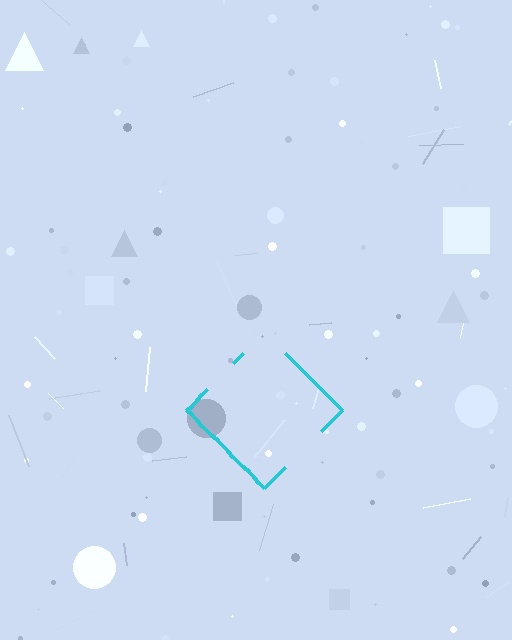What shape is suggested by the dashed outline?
The dashed outline suggests a diamond.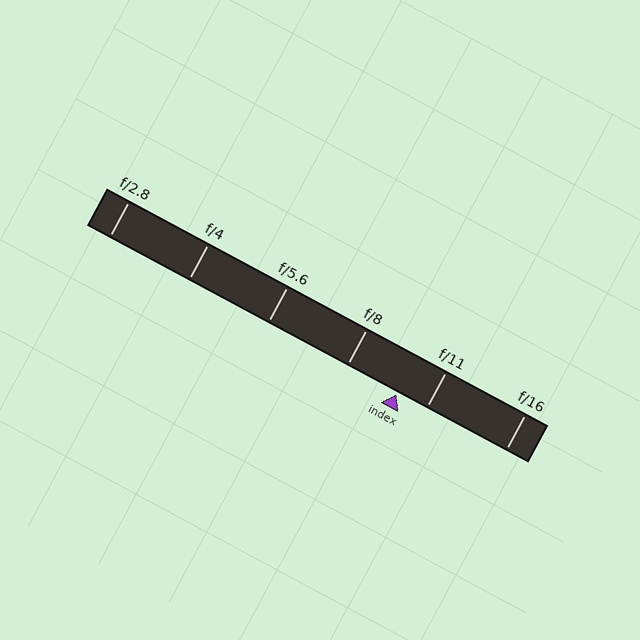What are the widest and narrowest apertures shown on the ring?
The widest aperture shown is f/2.8 and the narrowest is f/16.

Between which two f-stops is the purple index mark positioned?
The index mark is between f/8 and f/11.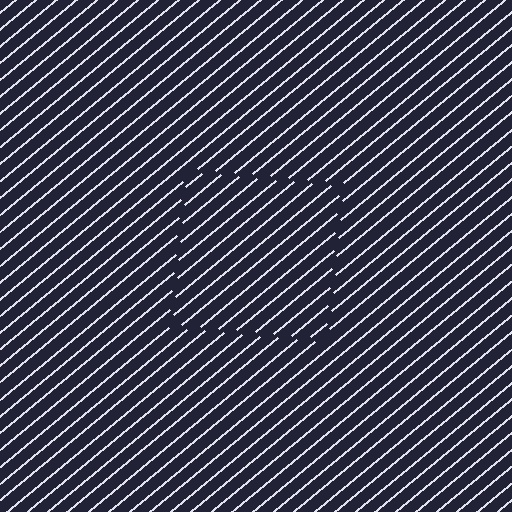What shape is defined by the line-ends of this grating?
An illusory square. The interior of the shape contains the same grating, shifted by half a period — the contour is defined by the phase discontinuity where line-ends from the inner and outer gratings abut.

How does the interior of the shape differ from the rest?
The interior of the shape contains the same grating, shifted by half a period — the contour is defined by the phase discontinuity where line-ends from the inner and outer gratings abut.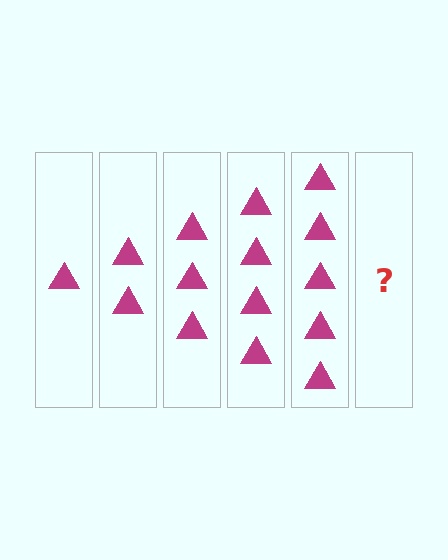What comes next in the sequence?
The next element should be 6 triangles.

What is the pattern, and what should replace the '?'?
The pattern is that each step adds one more triangle. The '?' should be 6 triangles.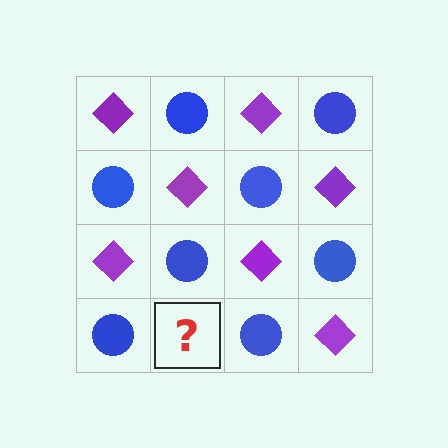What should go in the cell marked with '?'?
The missing cell should contain a purple diamond.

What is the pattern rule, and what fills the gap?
The rule is that it alternates purple diamond and blue circle in a checkerboard pattern. The gap should be filled with a purple diamond.